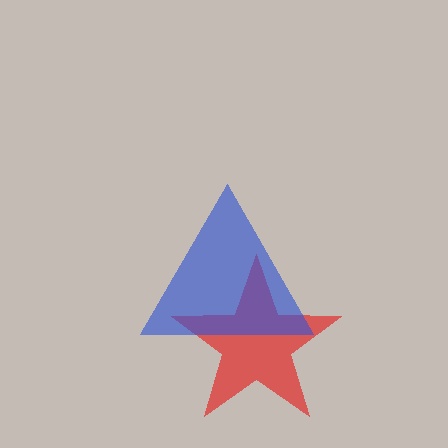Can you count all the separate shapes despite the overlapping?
Yes, there are 2 separate shapes.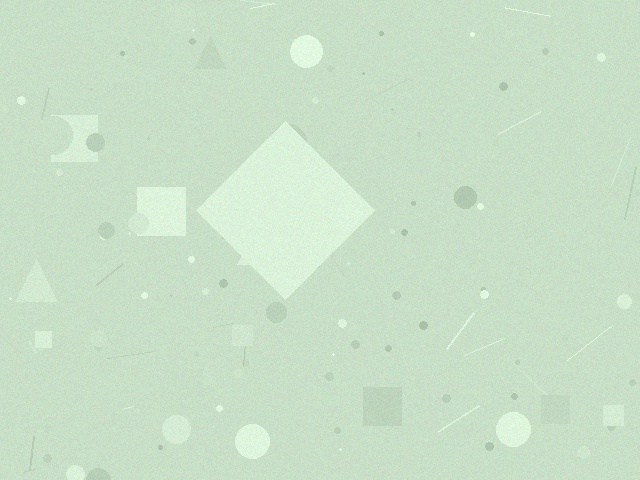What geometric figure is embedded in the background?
A diamond is embedded in the background.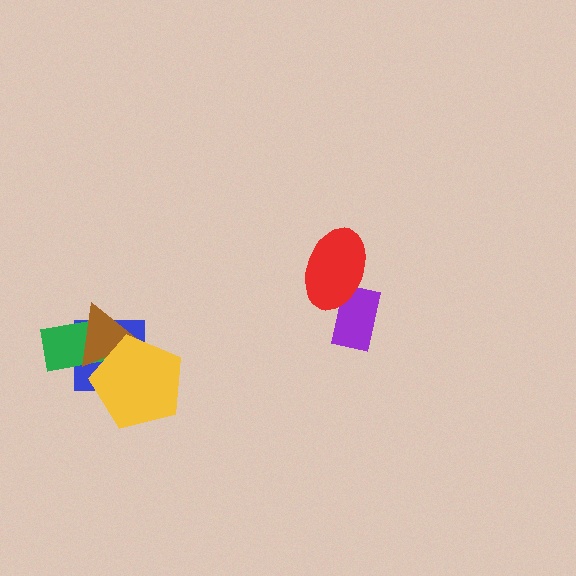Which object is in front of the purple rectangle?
The red ellipse is in front of the purple rectangle.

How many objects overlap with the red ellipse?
1 object overlaps with the red ellipse.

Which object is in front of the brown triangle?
The yellow pentagon is in front of the brown triangle.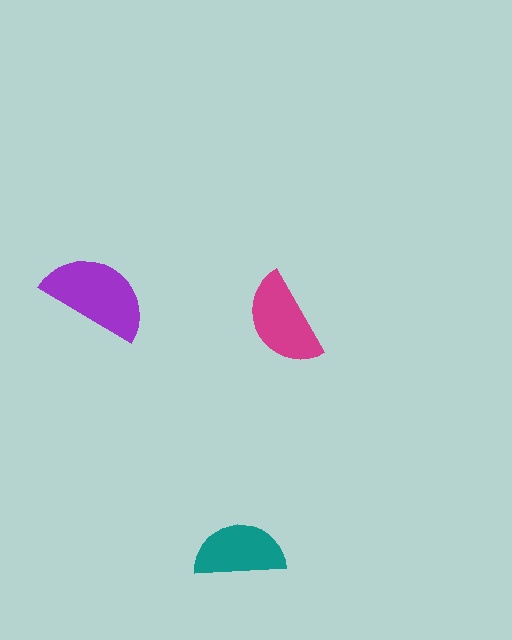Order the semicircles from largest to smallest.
the purple one, the magenta one, the teal one.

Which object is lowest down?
The teal semicircle is bottommost.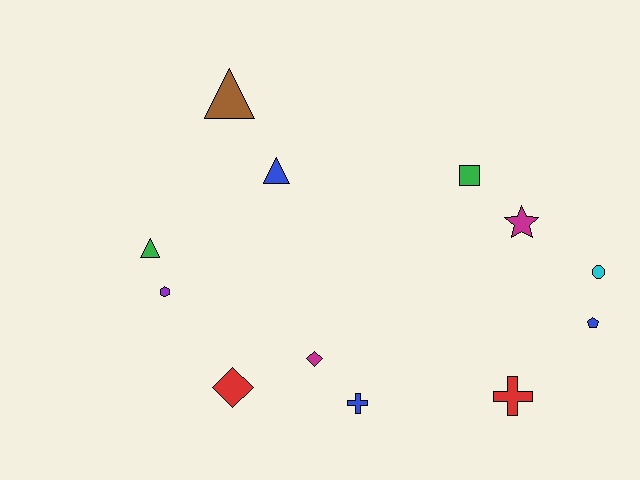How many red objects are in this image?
There are 2 red objects.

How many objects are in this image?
There are 12 objects.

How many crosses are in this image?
There are 2 crosses.